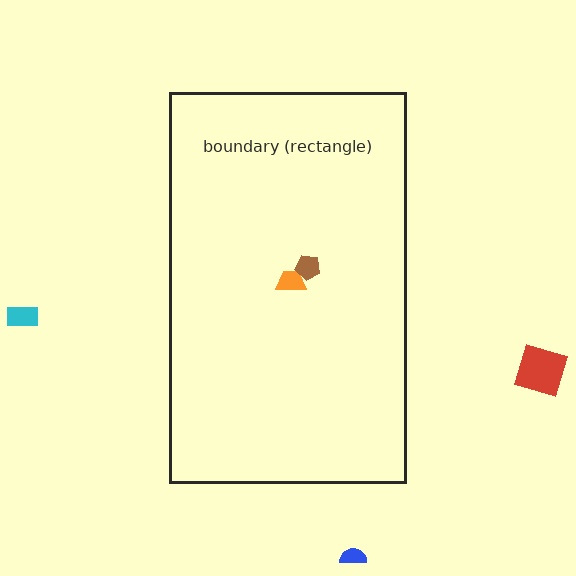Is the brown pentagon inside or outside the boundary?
Inside.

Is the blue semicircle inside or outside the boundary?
Outside.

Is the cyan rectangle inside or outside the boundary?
Outside.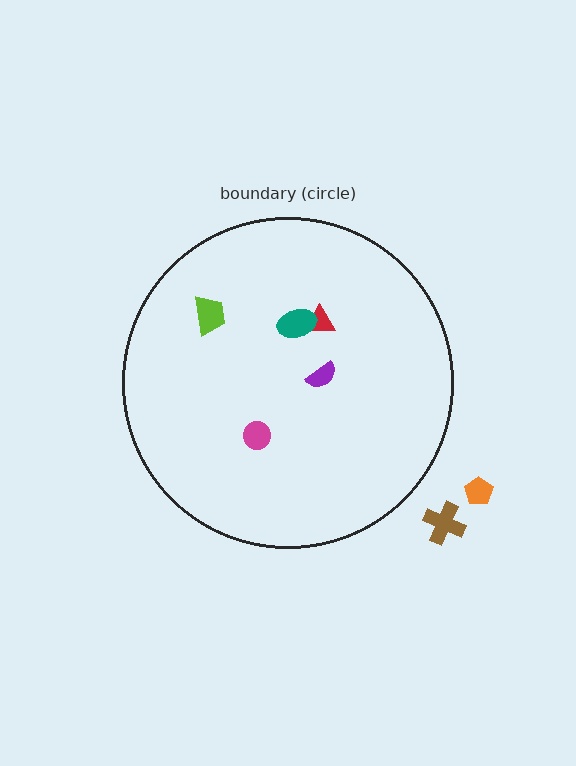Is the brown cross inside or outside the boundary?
Outside.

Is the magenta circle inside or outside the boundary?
Inside.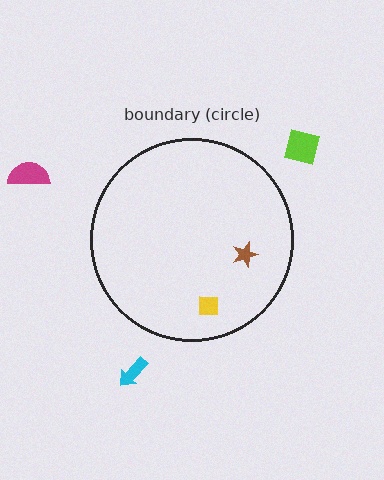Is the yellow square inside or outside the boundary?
Inside.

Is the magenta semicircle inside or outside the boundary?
Outside.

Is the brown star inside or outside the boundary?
Inside.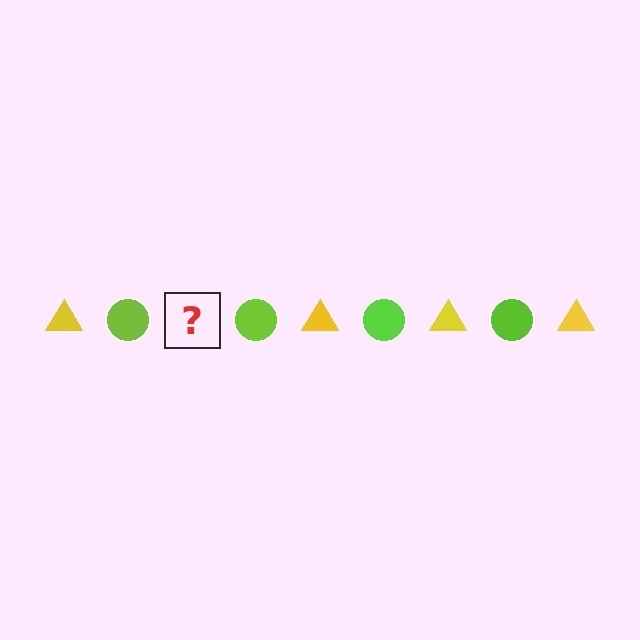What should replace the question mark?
The question mark should be replaced with a yellow triangle.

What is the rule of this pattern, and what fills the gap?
The rule is that the pattern alternates between yellow triangle and lime circle. The gap should be filled with a yellow triangle.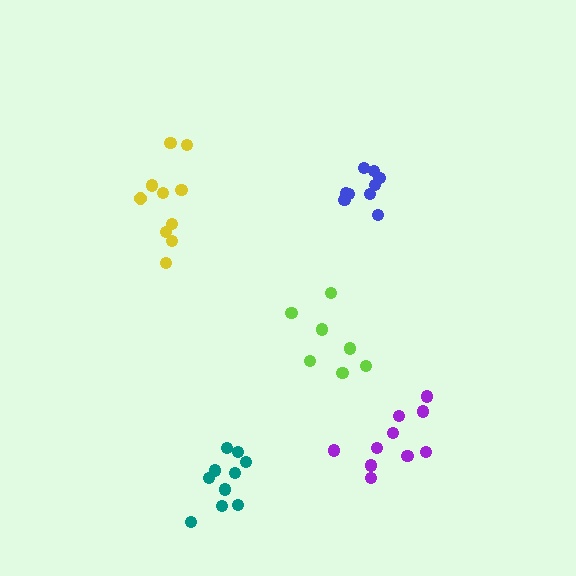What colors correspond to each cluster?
The clusters are colored: purple, blue, teal, yellow, lime.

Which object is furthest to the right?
The purple cluster is rightmost.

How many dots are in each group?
Group 1: 10 dots, Group 2: 10 dots, Group 3: 10 dots, Group 4: 10 dots, Group 5: 7 dots (47 total).